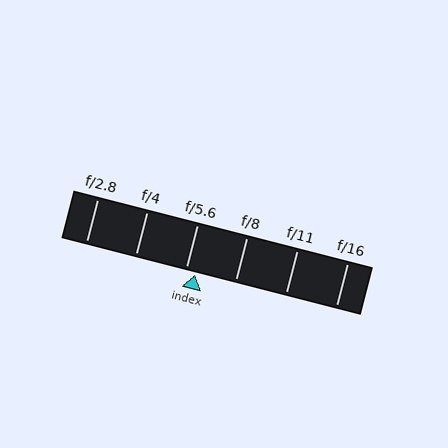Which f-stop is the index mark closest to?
The index mark is closest to f/5.6.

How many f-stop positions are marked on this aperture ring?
There are 6 f-stop positions marked.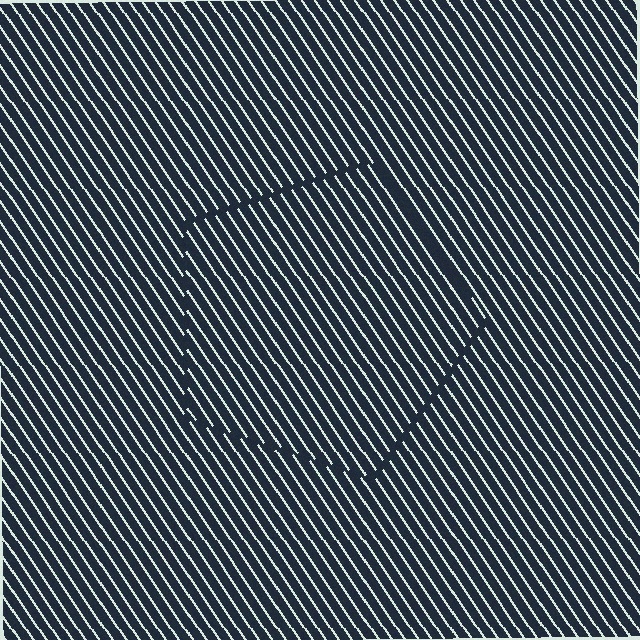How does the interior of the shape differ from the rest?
The interior of the shape contains the same grating, shifted by half a period — the contour is defined by the phase discontinuity where line-ends from the inner and outer gratings abut.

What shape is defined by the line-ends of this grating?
An illusory pentagon. The interior of the shape contains the same grating, shifted by half a period — the contour is defined by the phase discontinuity where line-ends from the inner and outer gratings abut.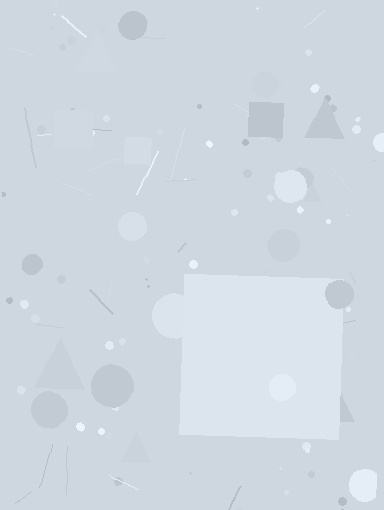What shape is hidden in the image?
A square is hidden in the image.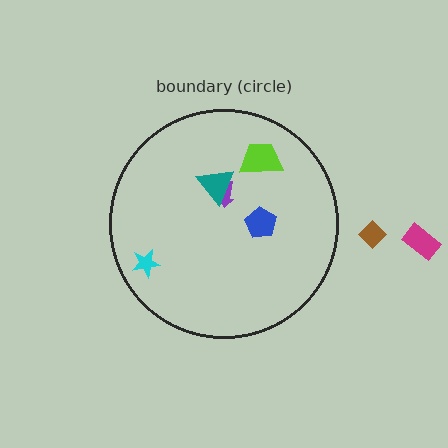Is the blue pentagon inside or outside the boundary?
Inside.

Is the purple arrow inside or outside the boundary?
Inside.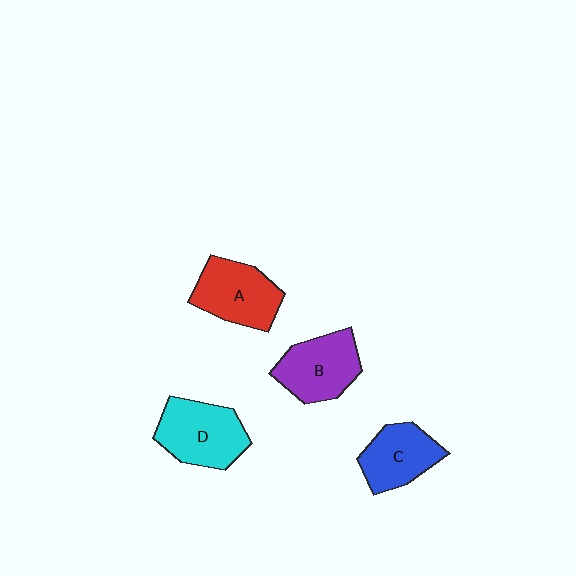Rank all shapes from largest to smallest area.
From largest to smallest: D (cyan), A (red), B (purple), C (blue).